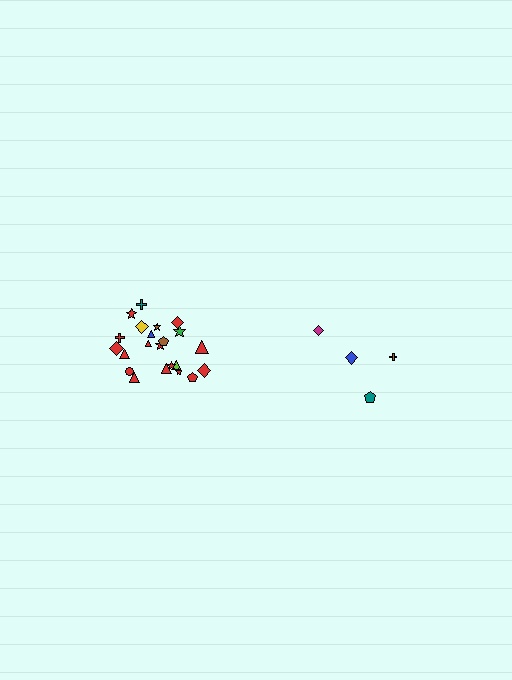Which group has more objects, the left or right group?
The left group.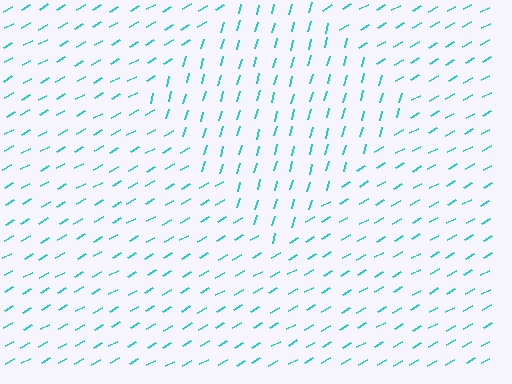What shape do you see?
I see a diamond.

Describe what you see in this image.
The image is filled with small cyan line segments. A diamond region in the image has lines oriented differently from the surrounding lines, creating a visible texture boundary.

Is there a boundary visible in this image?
Yes, there is a texture boundary formed by a change in line orientation.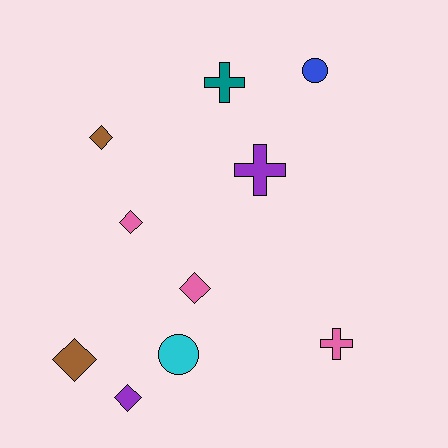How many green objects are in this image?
There are no green objects.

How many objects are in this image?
There are 10 objects.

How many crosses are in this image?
There are 3 crosses.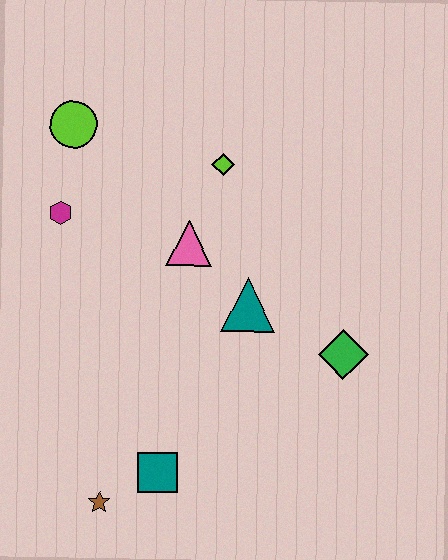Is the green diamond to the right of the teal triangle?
Yes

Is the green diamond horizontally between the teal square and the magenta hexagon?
No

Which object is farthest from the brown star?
The lime circle is farthest from the brown star.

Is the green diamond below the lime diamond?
Yes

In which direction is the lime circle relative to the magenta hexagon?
The lime circle is above the magenta hexagon.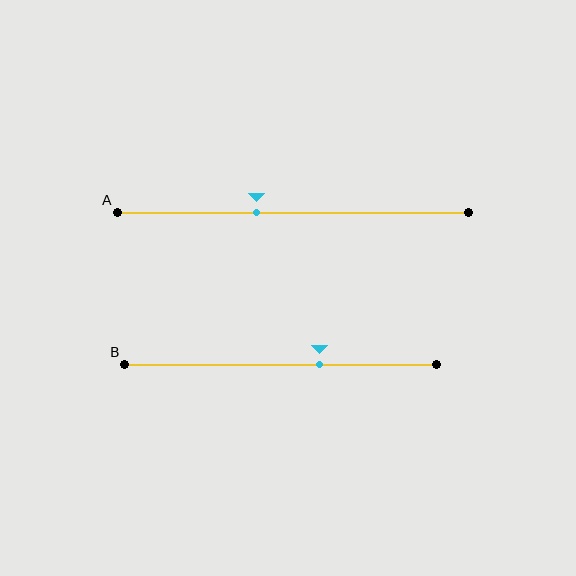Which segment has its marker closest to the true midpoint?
Segment A has its marker closest to the true midpoint.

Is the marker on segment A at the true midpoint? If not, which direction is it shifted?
No, the marker on segment A is shifted to the left by about 10% of the segment length.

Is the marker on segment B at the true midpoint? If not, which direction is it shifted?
No, the marker on segment B is shifted to the right by about 12% of the segment length.